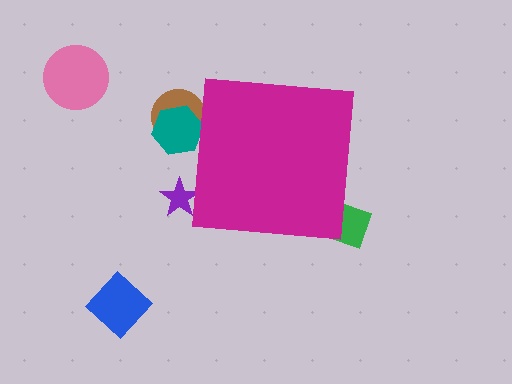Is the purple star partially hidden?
Yes, the purple star is partially hidden behind the magenta square.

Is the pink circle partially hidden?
No, the pink circle is fully visible.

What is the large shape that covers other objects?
A magenta square.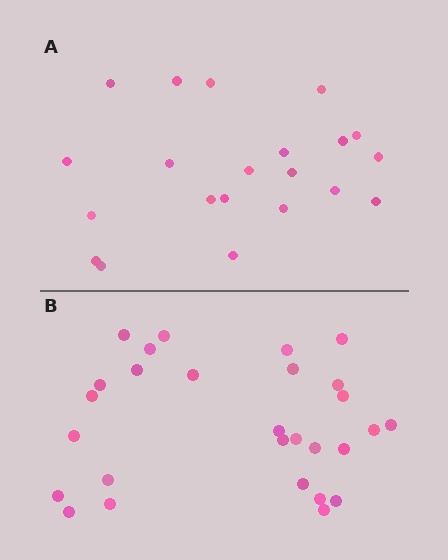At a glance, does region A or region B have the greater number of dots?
Region B (the bottom region) has more dots.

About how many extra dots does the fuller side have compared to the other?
Region B has roughly 8 or so more dots than region A.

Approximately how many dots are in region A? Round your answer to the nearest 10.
About 20 dots. (The exact count is 21, which rounds to 20.)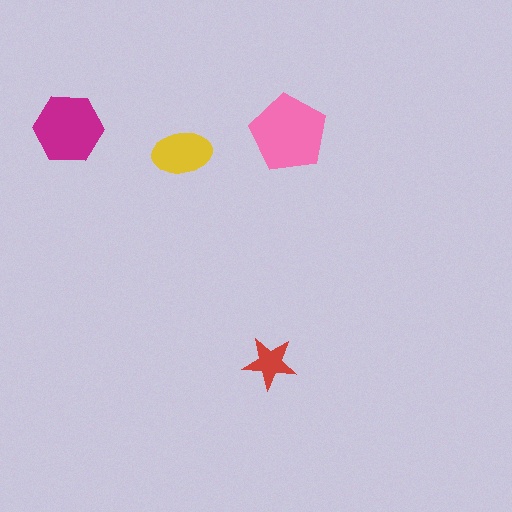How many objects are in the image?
There are 4 objects in the image.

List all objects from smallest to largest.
The red star, the yellow ellipse, the magenta hexagon, the pink pentagon.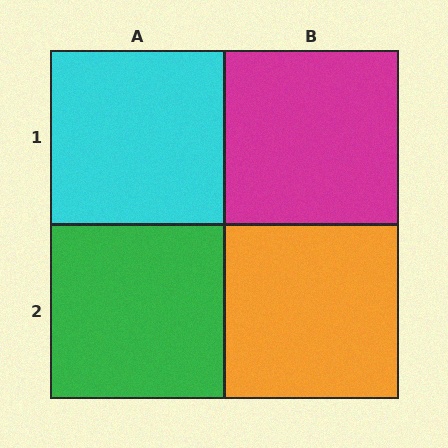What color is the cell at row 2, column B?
Orange.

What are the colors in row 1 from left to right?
Cyan, magenta.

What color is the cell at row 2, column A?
Green.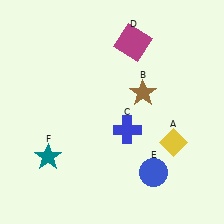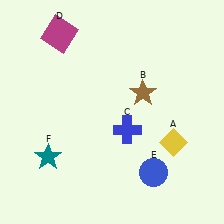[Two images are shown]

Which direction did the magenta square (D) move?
The magenta square (D) moved left.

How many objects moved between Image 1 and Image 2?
1 object moved between the two images.